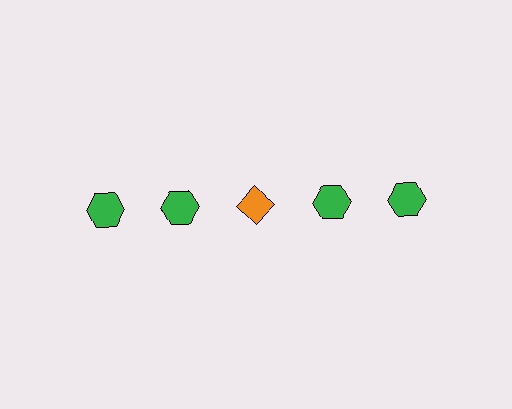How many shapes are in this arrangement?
There are 5 shapes arranged in a grid pattern.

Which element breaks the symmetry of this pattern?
The orange diamond in the top row, center column breaks the symmetry. All other shapes are green hexagons.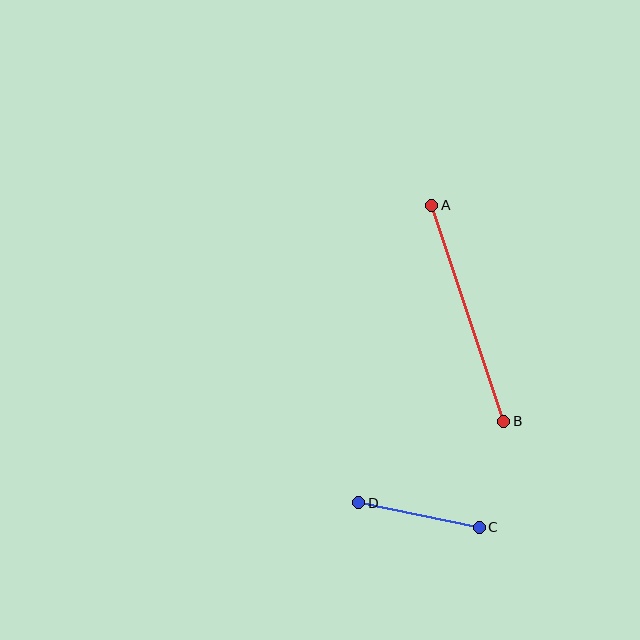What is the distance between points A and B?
The distance is approximately 228 pixels.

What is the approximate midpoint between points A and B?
The midpoint is at approximately (468, 313) pixels.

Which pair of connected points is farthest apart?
Points A and B are farthest apart.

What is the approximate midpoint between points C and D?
The midpoint is at approximately (419, 515) pixels.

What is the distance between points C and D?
The distance is approximately 123 pixels.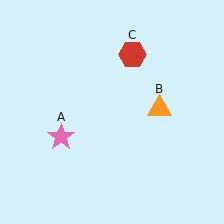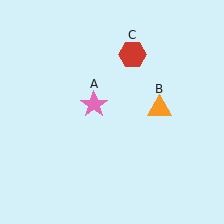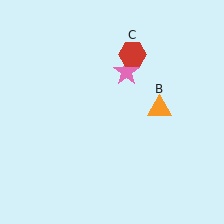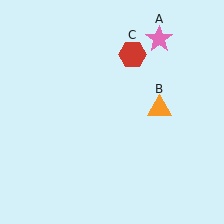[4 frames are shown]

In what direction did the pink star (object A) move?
The pink star (object A) moved up and to the right.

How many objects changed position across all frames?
1 object changed position: pink star (object A).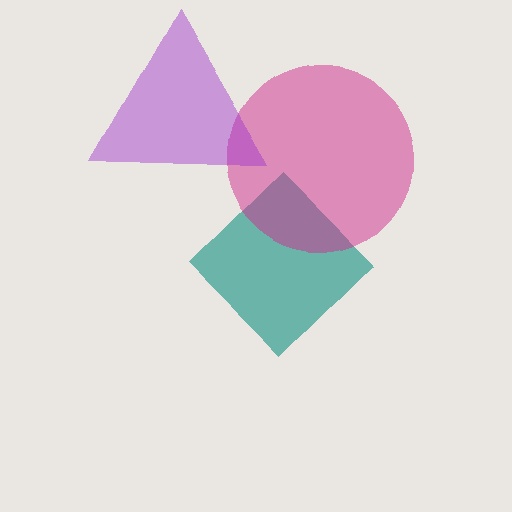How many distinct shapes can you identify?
There are 3 distinct shapes: a teal diamond, a magenta circle, a purple triangle.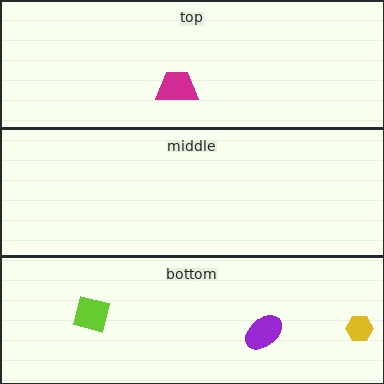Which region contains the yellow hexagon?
The bottom region.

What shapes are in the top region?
The magenta trapezoid.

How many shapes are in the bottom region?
3.